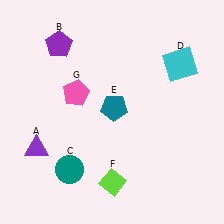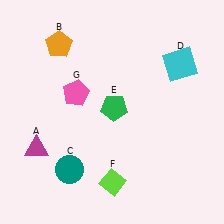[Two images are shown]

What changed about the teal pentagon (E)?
In Image 1, E is teal. In Image 2, it changed to green.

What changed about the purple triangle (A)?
In Image 1, A is purple. In Image 2, it changed to magenta.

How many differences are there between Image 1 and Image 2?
There are 3 differences between the two images.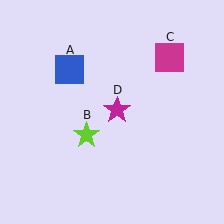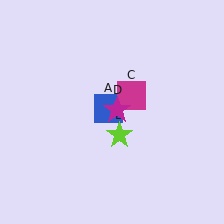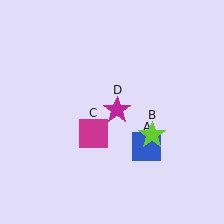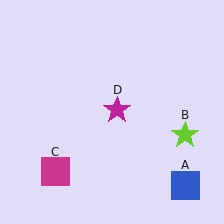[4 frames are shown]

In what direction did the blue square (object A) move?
The blue square (object A) moved down and to the right.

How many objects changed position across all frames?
3 objects changed position: blue square (object A), lime star (object B), magenta square (object C).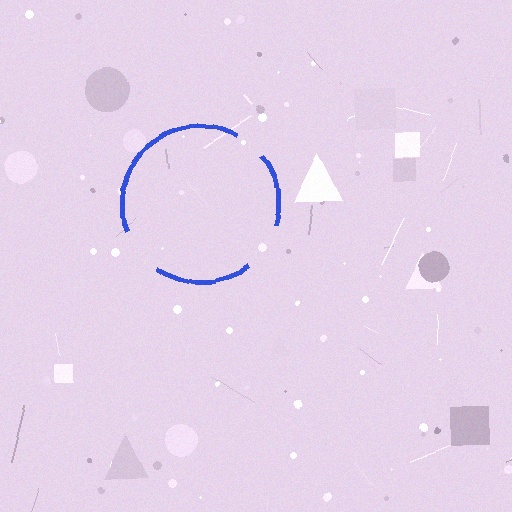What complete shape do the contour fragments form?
The contour fragments form a circle.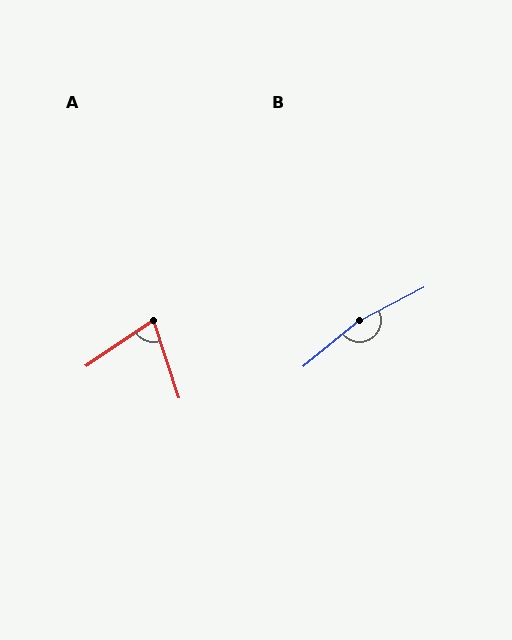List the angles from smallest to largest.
A (74°), B (168°).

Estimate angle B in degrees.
Approximately 168 degrees.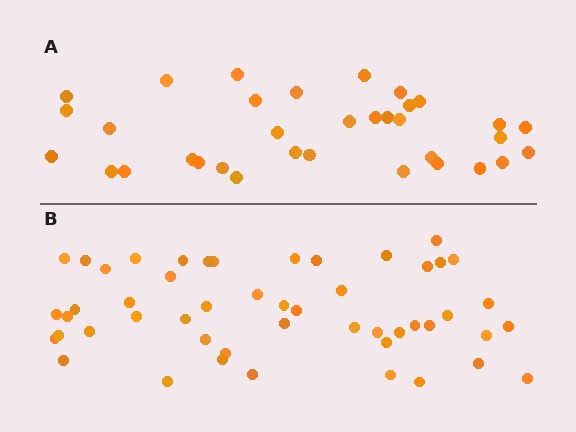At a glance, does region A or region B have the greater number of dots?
Region B (the bottom region) has more dots.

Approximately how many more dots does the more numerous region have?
Region B has approximately 15 more dots than region A.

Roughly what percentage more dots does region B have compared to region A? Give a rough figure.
About 45% more.